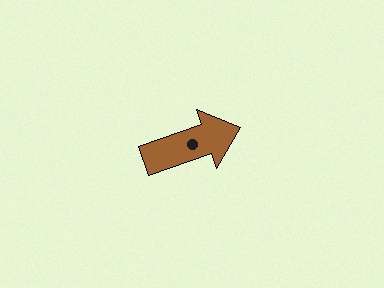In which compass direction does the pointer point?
East.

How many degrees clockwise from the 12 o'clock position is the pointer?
Approximately 71 degrees.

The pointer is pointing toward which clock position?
Roughly 2 o'clock.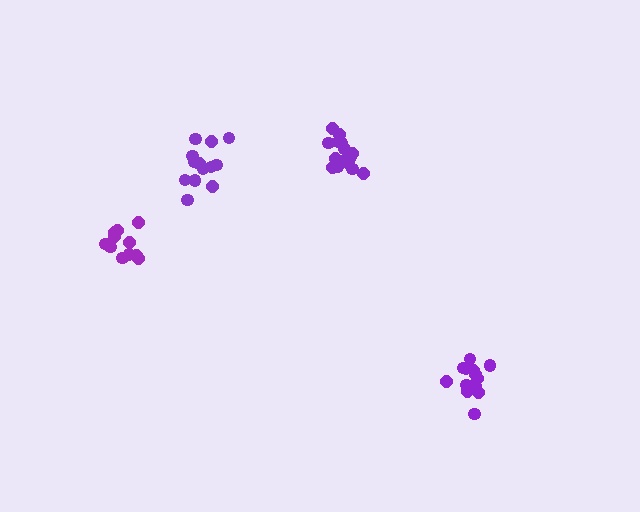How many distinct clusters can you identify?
There are 4 distinct clusters.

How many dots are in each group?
Group 1: 11 dots, Group 2: 17 dots, Group 3: 14 dots, Group 4: 16 dots (58 total).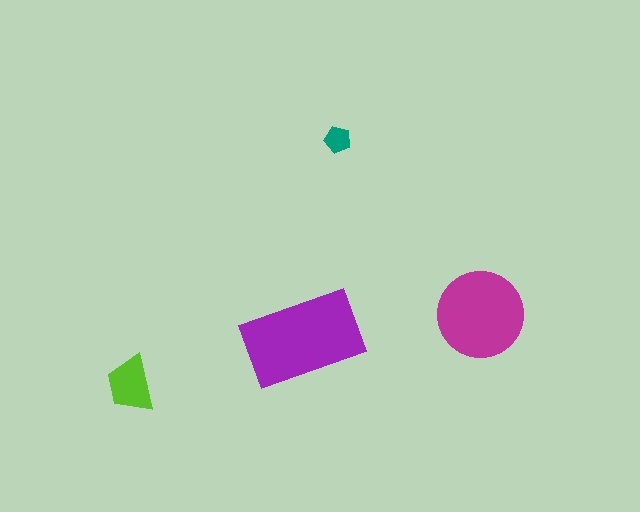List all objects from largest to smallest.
The purple rectangle, the magenta circle, the lime trapezoid, the teal pentagon.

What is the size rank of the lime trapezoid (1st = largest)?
3rd.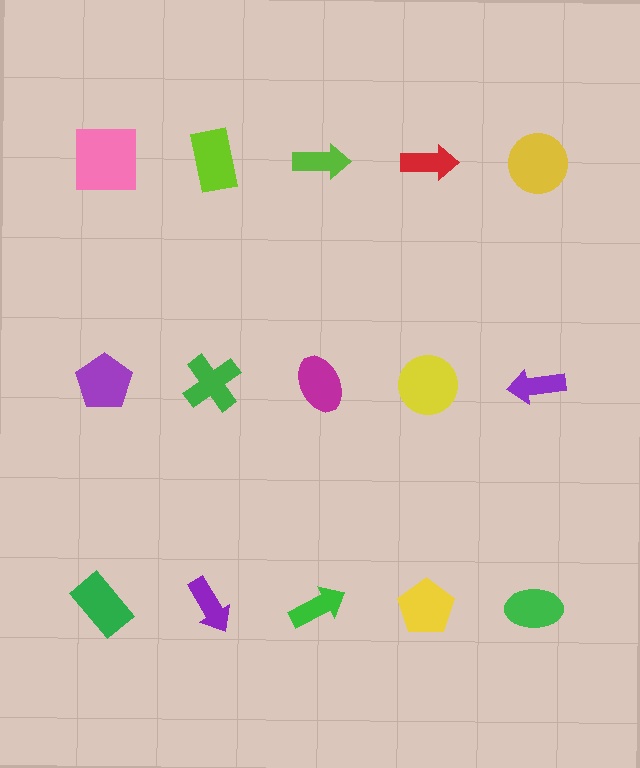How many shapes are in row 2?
5 shapes.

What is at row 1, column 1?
A pink square.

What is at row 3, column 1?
A green rectangle.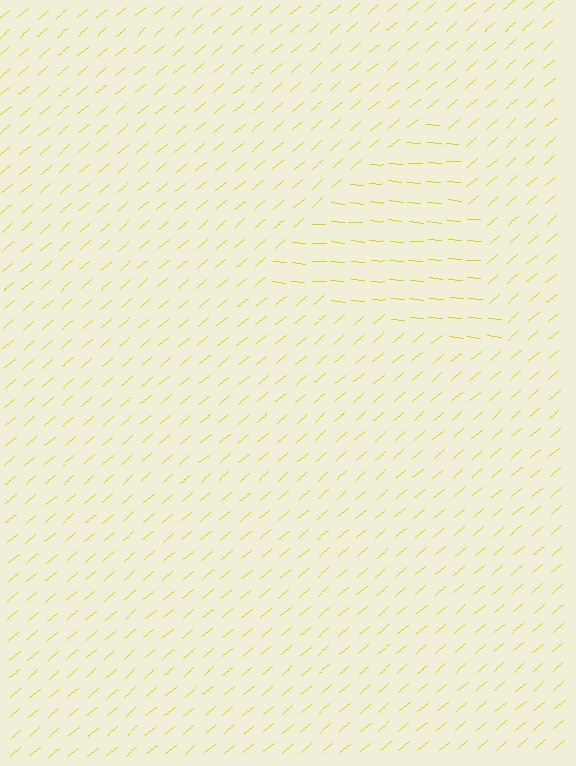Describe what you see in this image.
The image is filled with small yellow line segments. A triangle region in the image has lines oriented differently from the surrounding lines, creating a visible texture boundary.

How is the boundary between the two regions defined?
The boundary is defined purely by a change in line orientation (approximately 45 degrees difference). All lines are the same color and thickness.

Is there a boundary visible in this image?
Yes, there is a texture boundary formed by a change in line orientation.